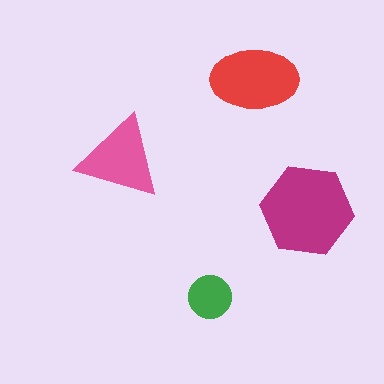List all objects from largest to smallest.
The magenta hexagon, the red ellipse, the pink triangle, the green circle.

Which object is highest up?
The red ellipse is topmost.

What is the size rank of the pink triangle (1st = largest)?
3rd.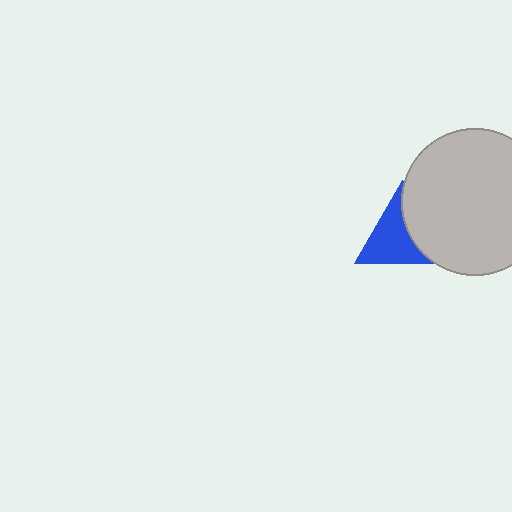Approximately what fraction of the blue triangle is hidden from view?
Roughly 37% of the blue triangle is hidden behind the light gray circle.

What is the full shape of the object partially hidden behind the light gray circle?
The partially hidden object is a blue triangle.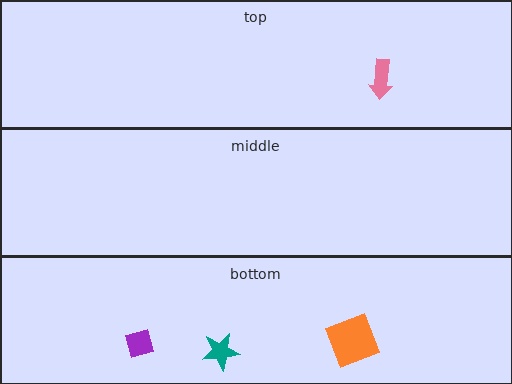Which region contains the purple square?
The bottom region.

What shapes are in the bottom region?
The orange square, the purple square, the teal star.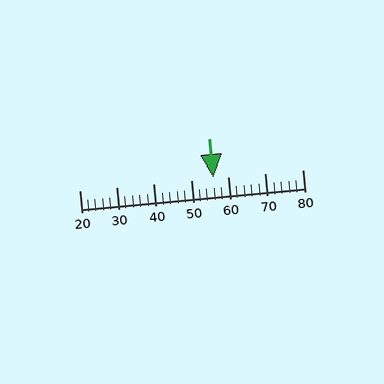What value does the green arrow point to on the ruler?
The green arrow points to approximately 56.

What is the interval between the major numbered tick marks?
The major tick marks are spaced 10 units apart.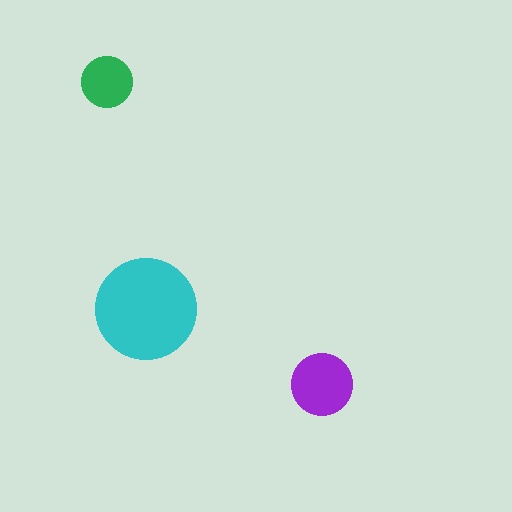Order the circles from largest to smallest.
the cyan one, the purple one, the green one.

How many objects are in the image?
There are 3 objects in the image.